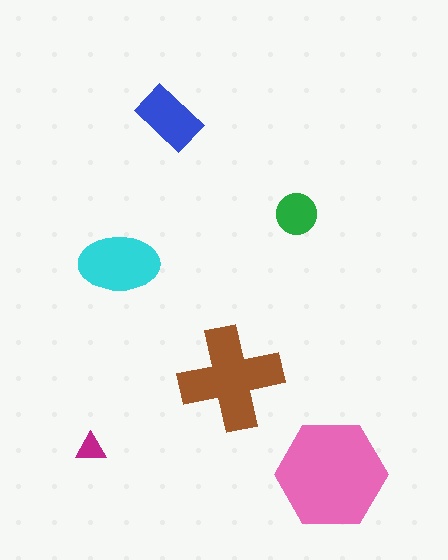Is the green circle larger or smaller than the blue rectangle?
Smaller.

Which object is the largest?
The pink hexagon.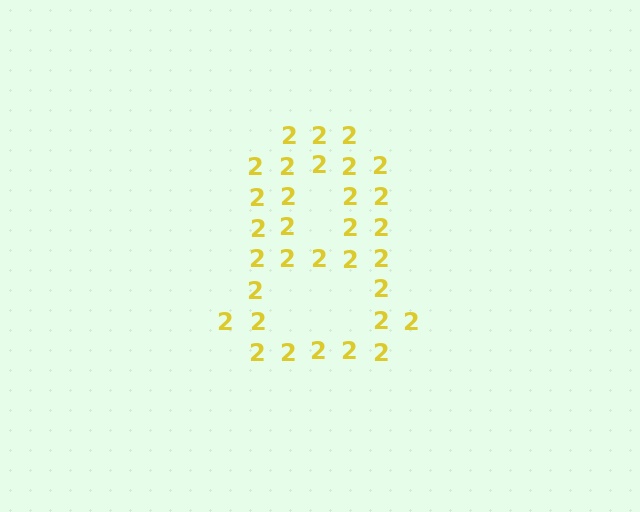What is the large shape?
The large shape is the digit 8.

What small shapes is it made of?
It is made of small digit 2's.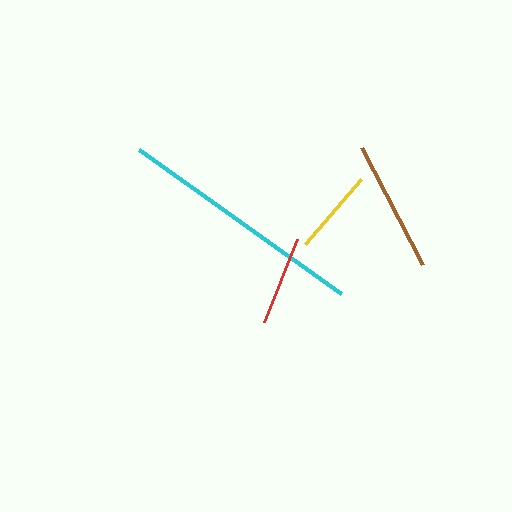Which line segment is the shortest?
The yellow line is the shortest at approximately 86 pixels.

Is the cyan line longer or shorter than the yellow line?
The cyan line is longer than the yellow line.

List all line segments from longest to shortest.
From longest to shortest: cyan, brown, red, yellow.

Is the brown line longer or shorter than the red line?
The brown line is longer than the red line.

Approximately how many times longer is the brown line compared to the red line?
The brown line is approximately 1.5 times the length of the red line.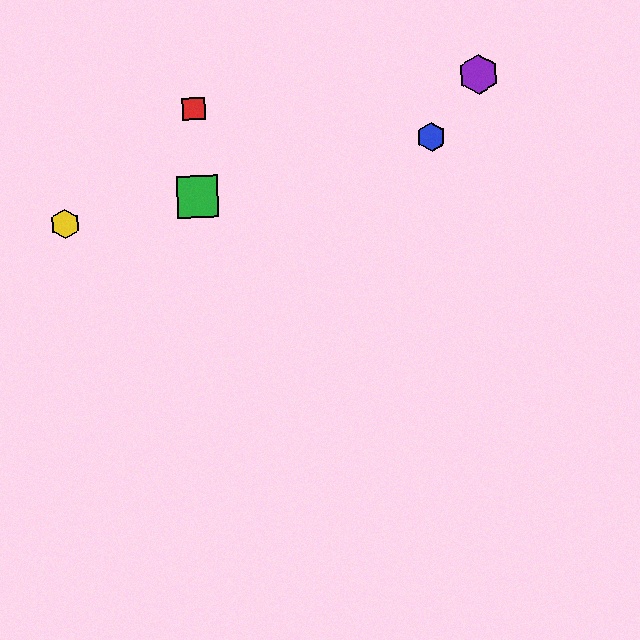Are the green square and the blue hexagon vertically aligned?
No, the green square is at x≈197 and the blue hexagon is at x≈431.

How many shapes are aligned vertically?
2 shapes (the red square, the green square) are aligned vertically.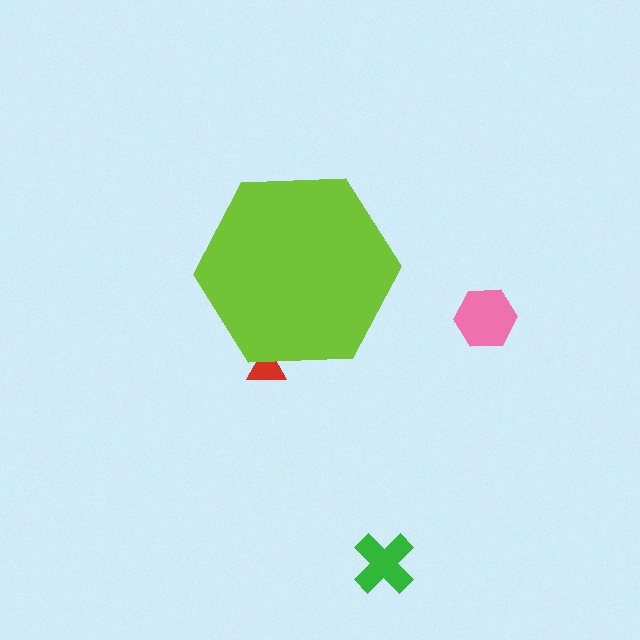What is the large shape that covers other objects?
A lime hexagon.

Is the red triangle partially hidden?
Yes, the red triangle is partially hidden behind the lime hexagon.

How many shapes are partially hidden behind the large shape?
1 shape is partially hidden.